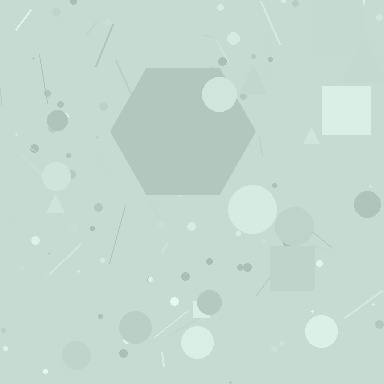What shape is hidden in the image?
A hexagon is hidden in the image.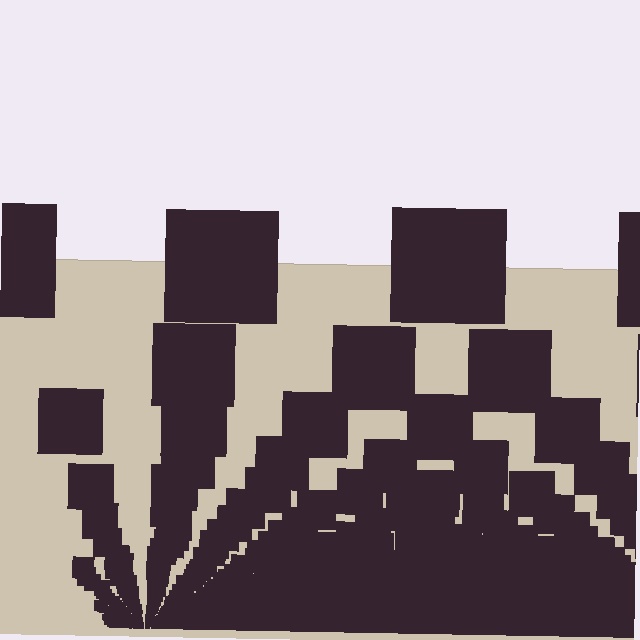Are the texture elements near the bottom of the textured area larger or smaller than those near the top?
Smaller. The gradient is inverted — elements near the bottom are smaller and denser.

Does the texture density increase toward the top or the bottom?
Density increases toward the bottom.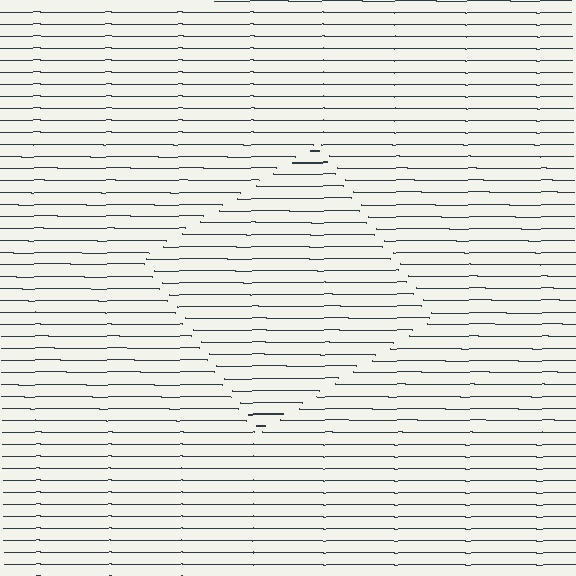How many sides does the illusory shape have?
4 sides — the line-ends trace a square.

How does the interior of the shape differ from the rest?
The interior of the shape contains the same grating, shifted by half a period — the contour is defined by the phase discontinuity where line-ends from the inner and outer gratings abut.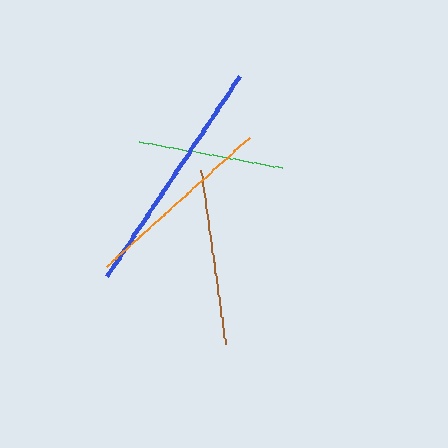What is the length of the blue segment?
The blue segment is approximately 240 pixels long.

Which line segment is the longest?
The blue line is the longest at approximately 240 pixels.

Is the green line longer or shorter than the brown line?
The brown line is longer than the green line.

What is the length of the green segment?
The green segment is approximately 146 pixels long.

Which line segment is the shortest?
The green line is the shortest at approximately 146 pixels.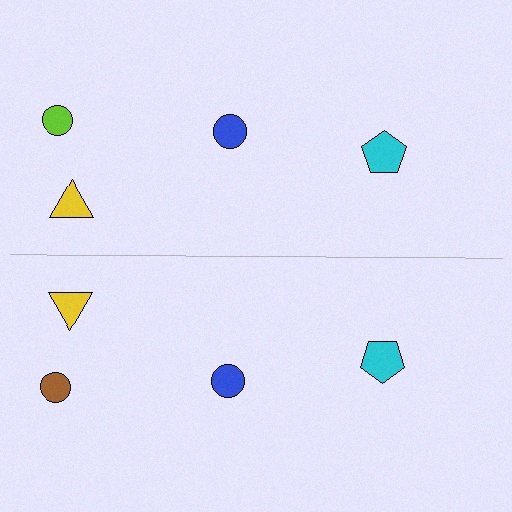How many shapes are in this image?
There are 8 shapes in this image.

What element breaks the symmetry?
The brown circle on the bottom side breaks the symmetry — its mirror counterpart is lime.